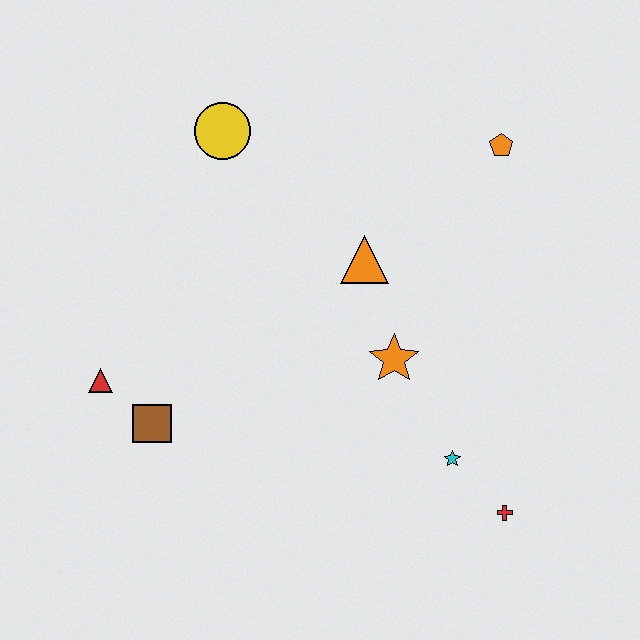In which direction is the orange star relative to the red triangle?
The orange star is to the right of the red triangle.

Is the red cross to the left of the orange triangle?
No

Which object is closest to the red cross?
The cyan star is closest to the red cross.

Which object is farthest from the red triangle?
The orange pentagon is farthest from the red triangle.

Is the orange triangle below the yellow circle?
Yes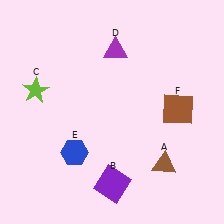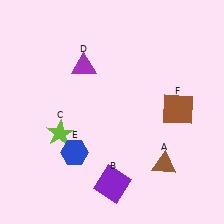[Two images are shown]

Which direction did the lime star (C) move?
The lime star (C) moved down.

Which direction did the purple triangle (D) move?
The purple triangle (D) moved left.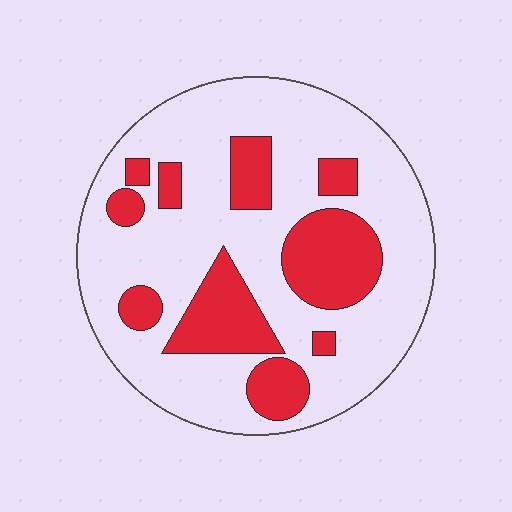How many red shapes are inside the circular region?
10.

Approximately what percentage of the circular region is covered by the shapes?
Approximately 30%.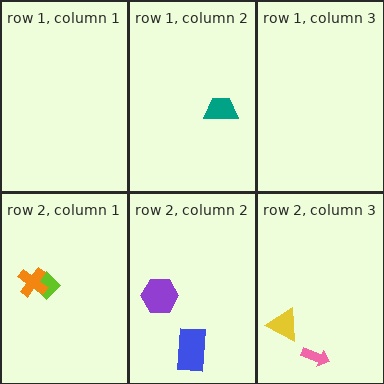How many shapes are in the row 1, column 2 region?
1.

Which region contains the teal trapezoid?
The row 1, column 2 region.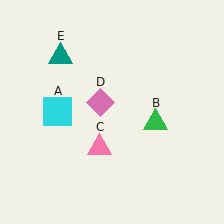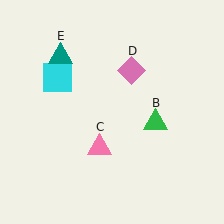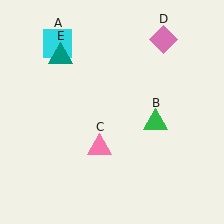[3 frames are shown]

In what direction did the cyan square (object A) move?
The cyan square (object A) moved up.